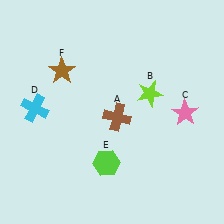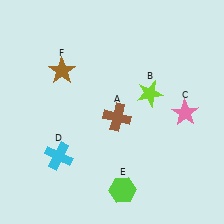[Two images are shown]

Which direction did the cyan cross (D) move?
The cyan cross (D) moved down.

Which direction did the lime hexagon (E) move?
The lime hexagon (E) moved down.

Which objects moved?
The objects that moved are: the cyan cross (D), the lime hexagon (E).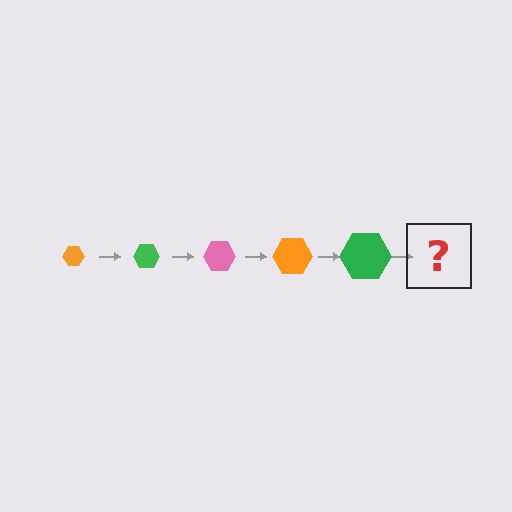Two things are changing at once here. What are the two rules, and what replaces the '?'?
The two rules are that the hexagon grows larger each step and the color cycles through orange, green, and pink. The '?' should be a pink hexagon, larger than the previous one.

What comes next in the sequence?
The next element should be a pink hexagon, larger than the previous one.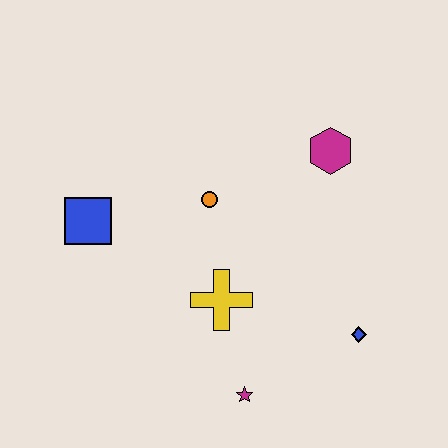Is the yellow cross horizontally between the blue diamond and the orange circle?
Yes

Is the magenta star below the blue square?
Yes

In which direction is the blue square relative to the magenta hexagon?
The blue square is to the left of the magenta hexagon.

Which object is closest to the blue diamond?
The magenta star is closest to the blue diamond.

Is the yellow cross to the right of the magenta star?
No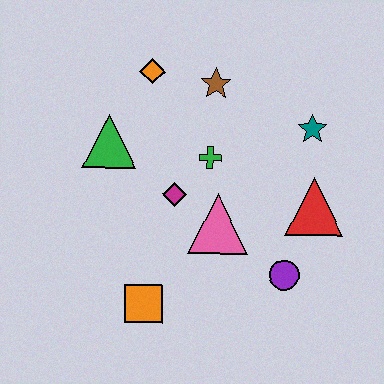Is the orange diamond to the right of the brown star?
No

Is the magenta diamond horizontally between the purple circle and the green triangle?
Yes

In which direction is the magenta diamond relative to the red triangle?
The magenta diamond is to the left of the red triangle.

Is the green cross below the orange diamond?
Yes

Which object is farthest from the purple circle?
The orange diamond is farthest from the purple circle.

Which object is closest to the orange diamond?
The brown star is closest to the orange diamond.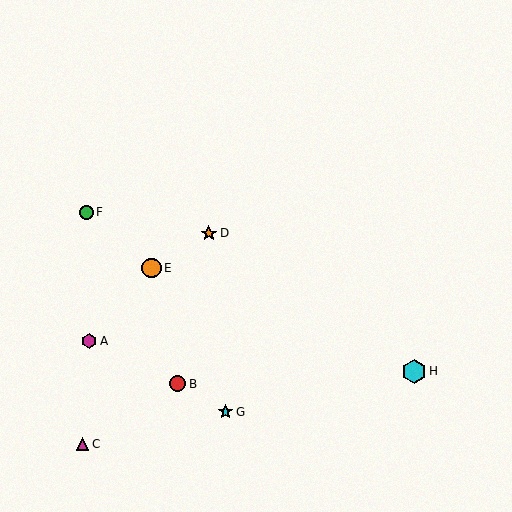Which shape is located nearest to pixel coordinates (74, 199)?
The green circle (labeled F) at (86, 212) is nearest to that location.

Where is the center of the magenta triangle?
The center of the magenta triangle is at (83, 444).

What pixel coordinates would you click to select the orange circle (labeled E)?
Click at (152, 268) to select the orange circle E.